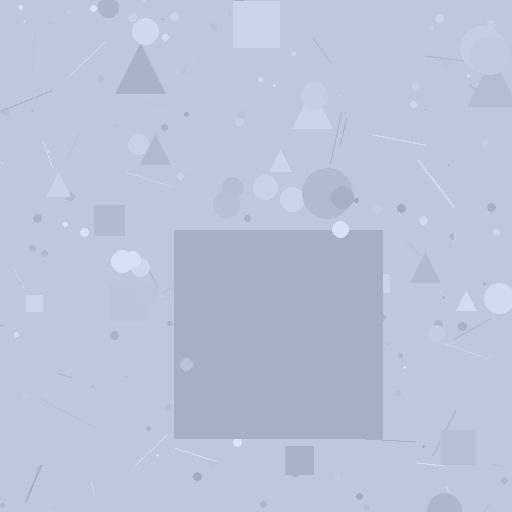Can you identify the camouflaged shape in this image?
The camouflaged shape is a square.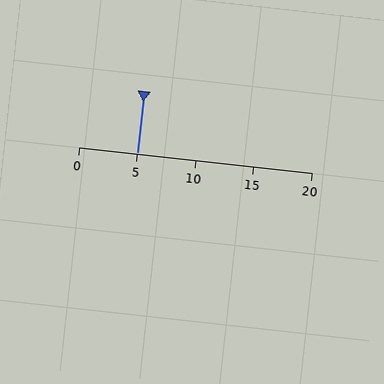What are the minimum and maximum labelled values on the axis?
The axis runs from 0 to 20.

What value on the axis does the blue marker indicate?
The marker indicates approximately 5.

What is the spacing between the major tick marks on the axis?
The major ticks are spaced 5 apart.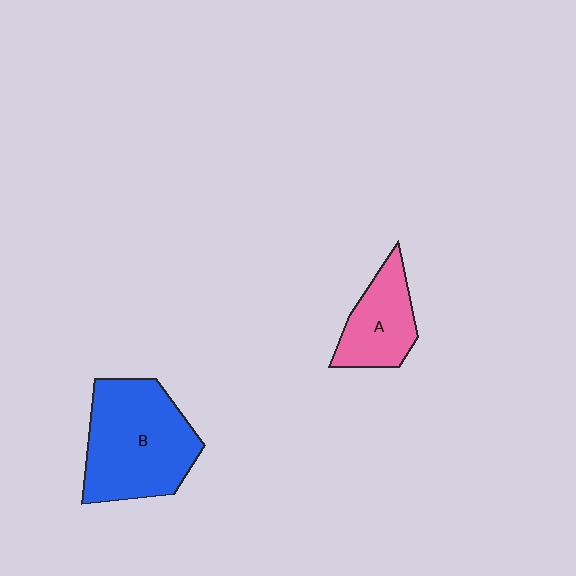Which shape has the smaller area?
Shape A (pink).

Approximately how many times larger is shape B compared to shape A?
Approximately 1.9 times.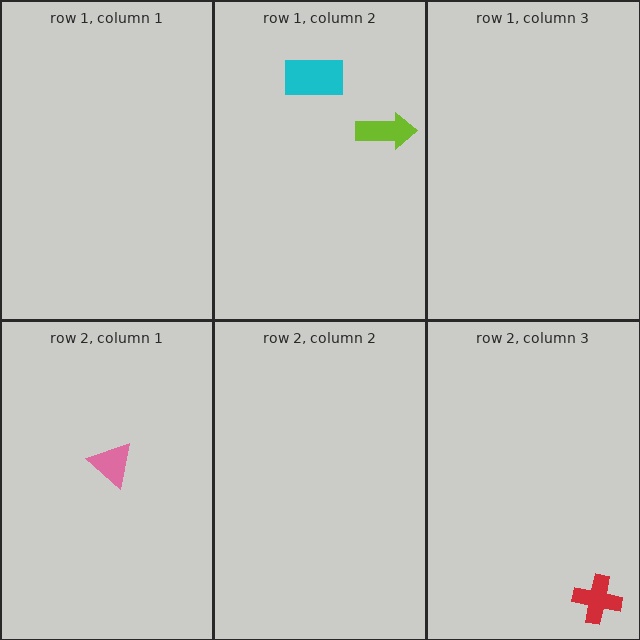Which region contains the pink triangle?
The row 2, column 1 region.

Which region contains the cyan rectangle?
The row 1, column 2 region.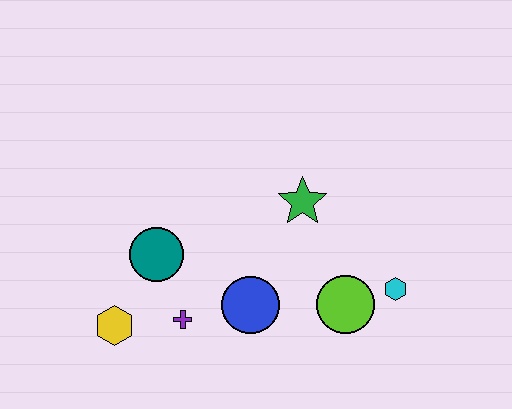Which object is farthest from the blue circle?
The cyan hexagon is farthest from the blue circle.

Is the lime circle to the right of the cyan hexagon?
No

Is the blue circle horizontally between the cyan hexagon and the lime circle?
No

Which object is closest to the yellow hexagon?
The purple cross is closest to the yellow hexagon.